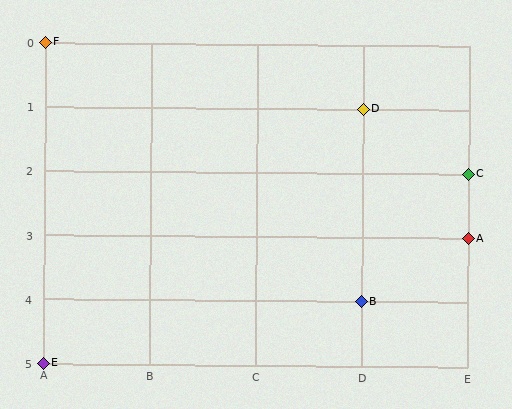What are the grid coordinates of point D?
Point D is at grid coordinates (D, 1).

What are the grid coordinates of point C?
Point C is at grid coordinates (E, 2).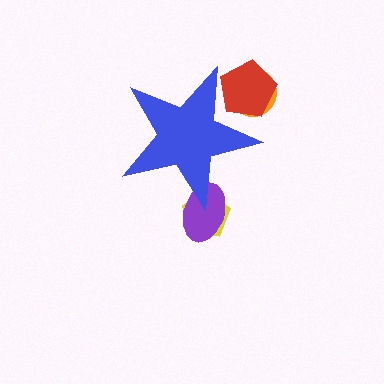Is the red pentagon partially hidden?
Yes, the red pentagon is partially hidden behind the blue star.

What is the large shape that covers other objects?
A blue star.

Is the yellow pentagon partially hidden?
Yes, the yellow pentagon is partially hidden behind the blue star.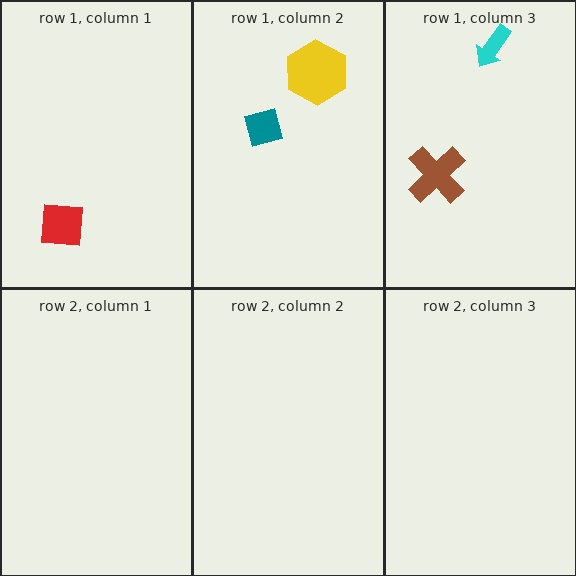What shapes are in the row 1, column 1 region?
The red square.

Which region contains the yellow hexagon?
The row 1, column 2 region.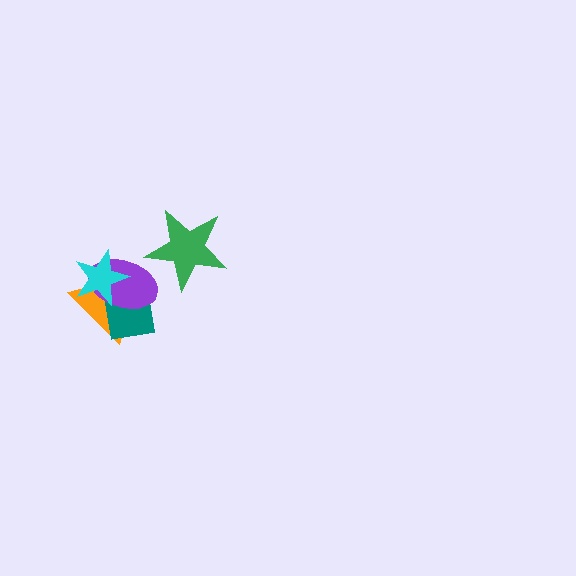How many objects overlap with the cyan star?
3 objects overlap with the cyan star.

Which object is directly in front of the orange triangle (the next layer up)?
The teal square is directly in front of the orange triangle.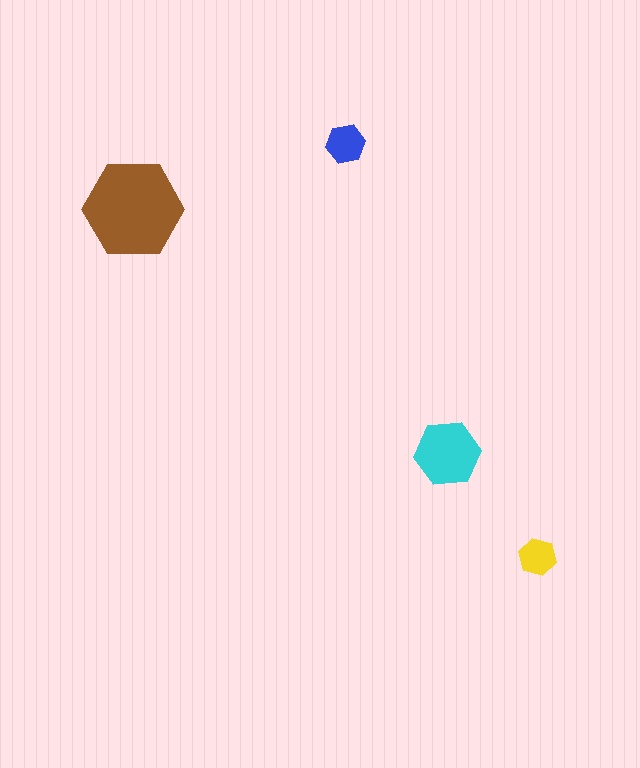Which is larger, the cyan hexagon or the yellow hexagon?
The cyan one.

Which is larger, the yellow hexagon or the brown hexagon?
The brown one.